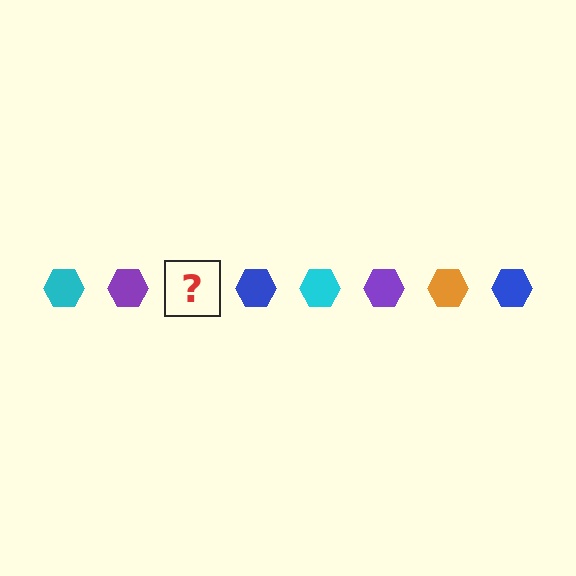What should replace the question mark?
The question mark should be replaced with an orange hexagon.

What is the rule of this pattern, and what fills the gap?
The rule is that the pattern cycles through cyan, purple, orange, blue hexagons. The gap should be filled with an orange hexagon.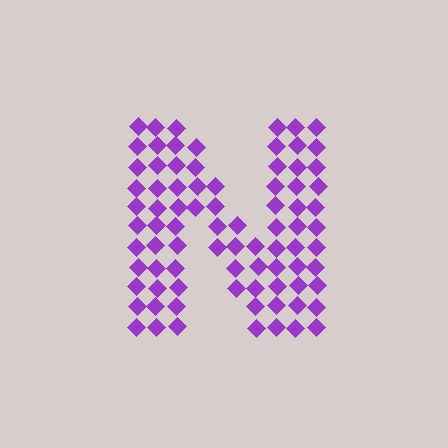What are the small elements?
The small elements are diamonds.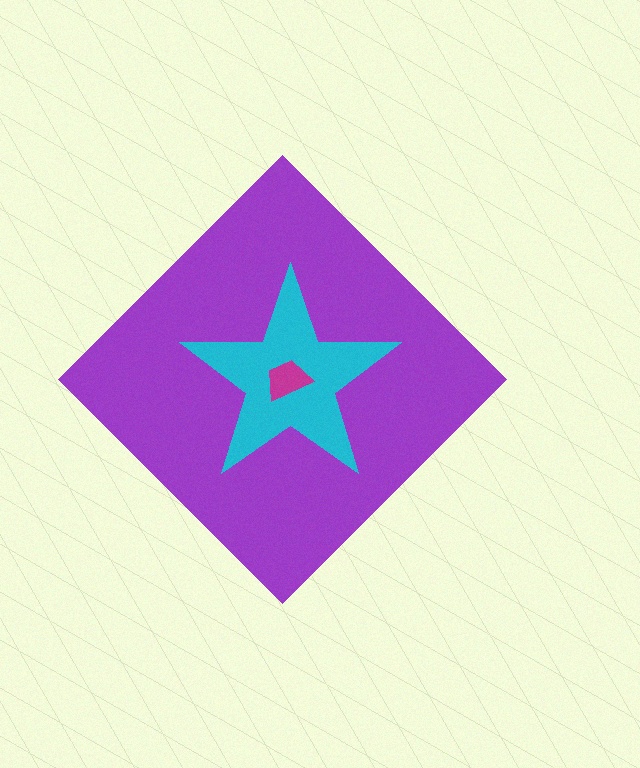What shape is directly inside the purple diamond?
The cyan star.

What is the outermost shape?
The purple diamond.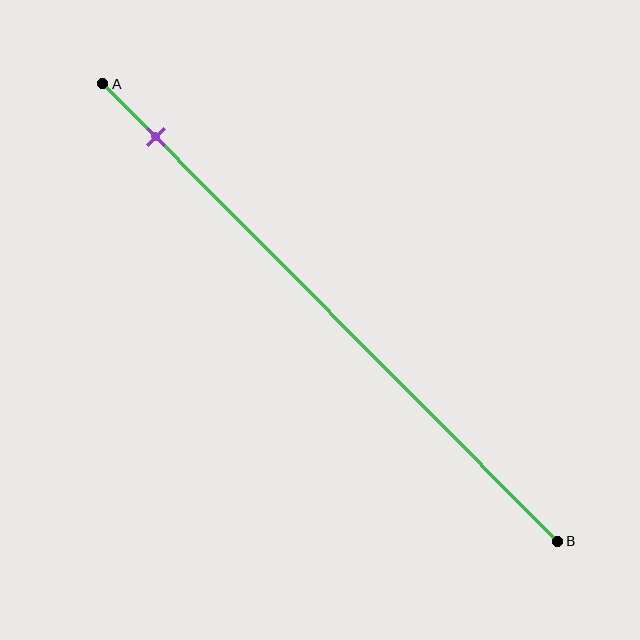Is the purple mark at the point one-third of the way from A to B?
No, the mark is at about 10% from A, not at the 33% one-third point.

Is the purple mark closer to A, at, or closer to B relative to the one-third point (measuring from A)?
The purple mark is closer to point A than the one-third point of segment AB.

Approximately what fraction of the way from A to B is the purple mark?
The purple mark is approximately 10% of the way from A to B.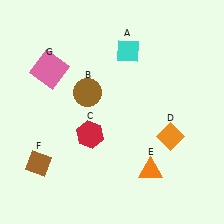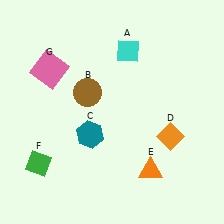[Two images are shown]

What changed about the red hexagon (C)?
In Image 1, C is red. In Image 2, it changed to teal.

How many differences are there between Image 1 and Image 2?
There are 2 differences between the two images.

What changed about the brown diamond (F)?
In Image 1, F is brown. In Image 2, it changed to green.